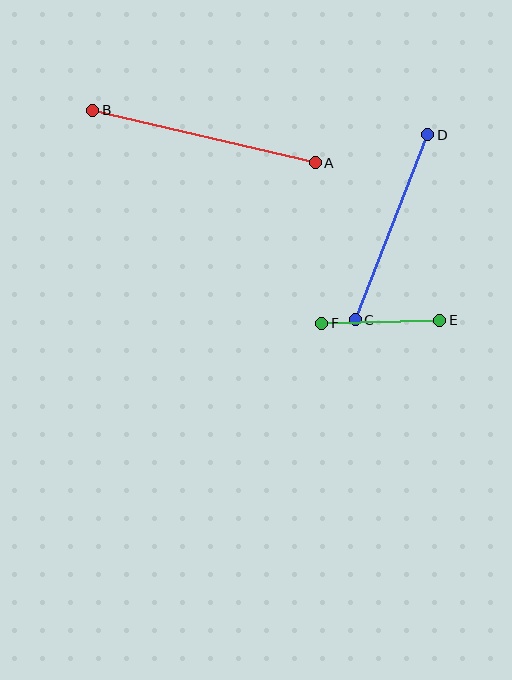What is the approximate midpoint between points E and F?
The midpoint is at approximately (381, 322) pixels.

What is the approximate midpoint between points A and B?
The midpoint is at approximately (204, 137) pixels.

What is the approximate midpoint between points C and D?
The midpoint is at approximately (391, 227) pixels.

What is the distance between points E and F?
The distance is approximately 118 pixels.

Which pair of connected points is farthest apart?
Points A and B are farthest apart.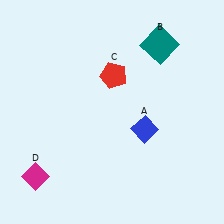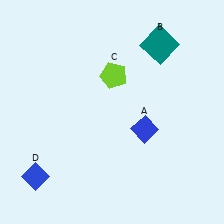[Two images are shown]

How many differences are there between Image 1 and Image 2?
There are 2 differences between the two images.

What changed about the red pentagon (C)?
In Image 1, C is red. In Image 2, it changed to lime.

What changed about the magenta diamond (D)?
In Image 1, D is magenta. In Image 2, it changed to blue.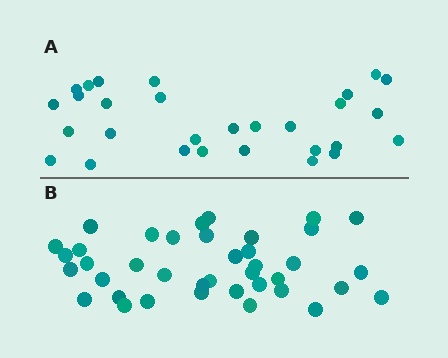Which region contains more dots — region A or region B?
Region B (the bottom region) has more dots.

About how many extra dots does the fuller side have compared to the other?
Region B has roughly 10 or so more dots than region A.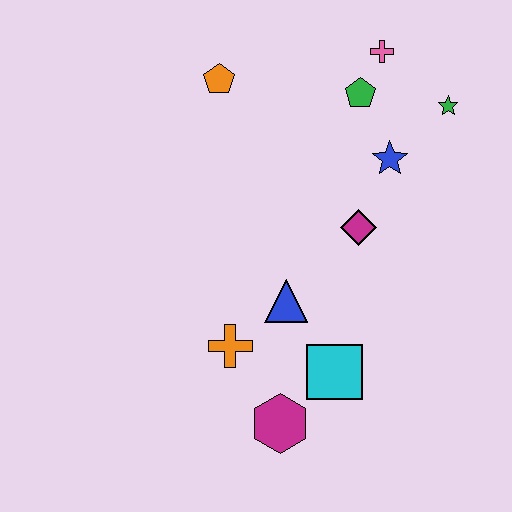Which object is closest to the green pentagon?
The pink cross is closest to the green pentagon.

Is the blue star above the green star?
No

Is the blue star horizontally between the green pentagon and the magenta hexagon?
No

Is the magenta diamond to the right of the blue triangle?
Yes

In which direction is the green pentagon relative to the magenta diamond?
The green pentagon is above the magenta diamond.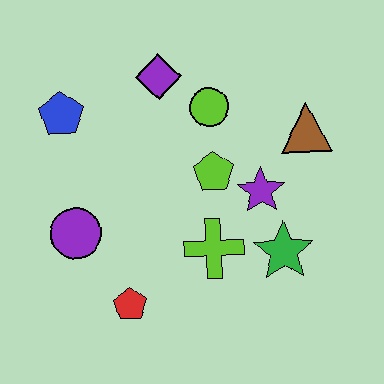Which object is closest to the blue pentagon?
The purple diamond is closest to the blue pentagon.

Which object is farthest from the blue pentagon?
The green star is farthest from the blue pentagon.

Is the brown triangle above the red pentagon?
Yes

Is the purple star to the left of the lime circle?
No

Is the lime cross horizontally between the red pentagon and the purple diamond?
No